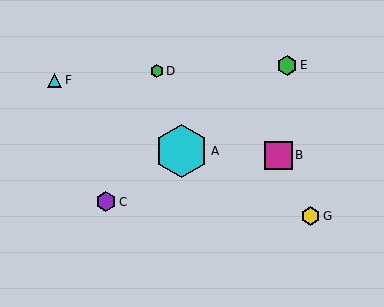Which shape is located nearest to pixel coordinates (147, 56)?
The green hexagon (labeled D) at (157, 71) is nearest to that location.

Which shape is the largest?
The cyan hexagon (labeled A) is the largest.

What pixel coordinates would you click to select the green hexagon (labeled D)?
Click at (157, 71) to select the green hexagon D.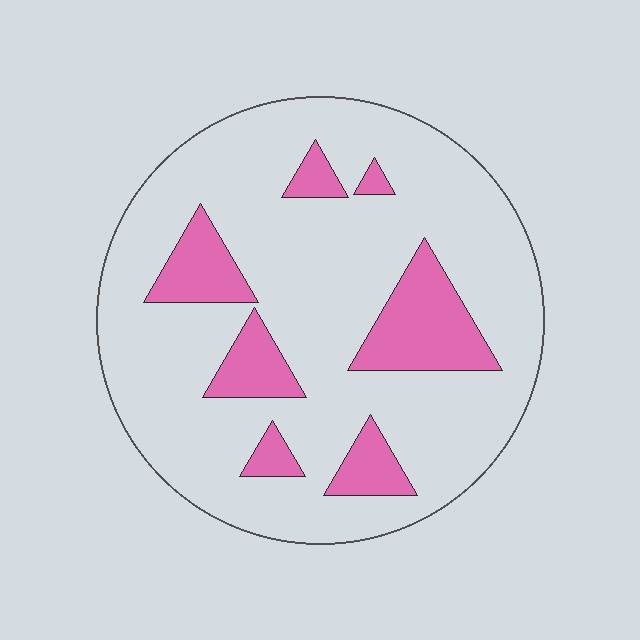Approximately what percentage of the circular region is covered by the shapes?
Approximately 20%.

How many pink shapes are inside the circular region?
7.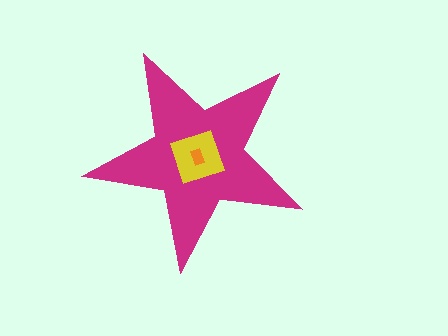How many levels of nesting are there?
3.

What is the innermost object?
The orange rectangle.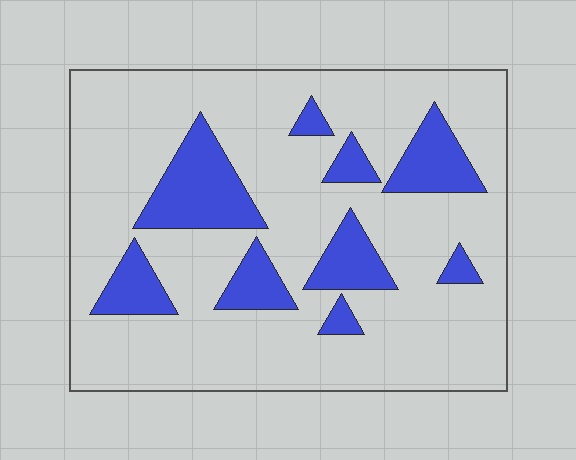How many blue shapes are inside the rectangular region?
9.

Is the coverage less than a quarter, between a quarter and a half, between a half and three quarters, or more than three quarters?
Less than a quarter.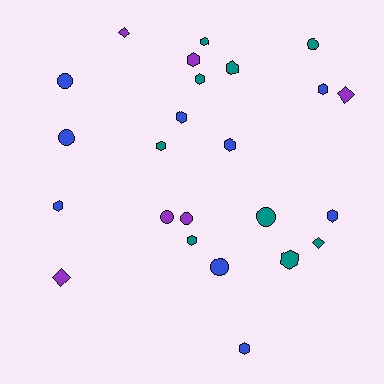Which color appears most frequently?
Blue, with 9 objects.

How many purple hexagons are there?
There is 1 purple hexagon.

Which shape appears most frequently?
Hexagon, with 13 objects.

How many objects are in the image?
There are 24 objects.